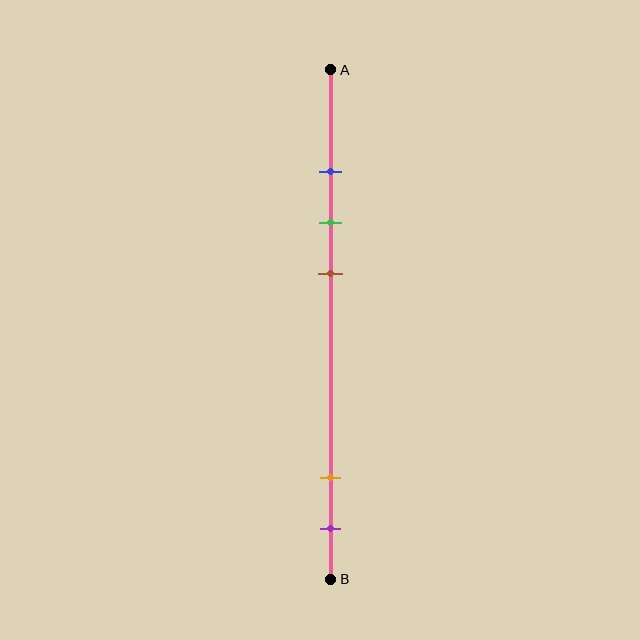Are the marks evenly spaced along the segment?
No, the marks are not evenly spaced.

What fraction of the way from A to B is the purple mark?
The purple mark is approximately 90% (0.9) of the way from A to B.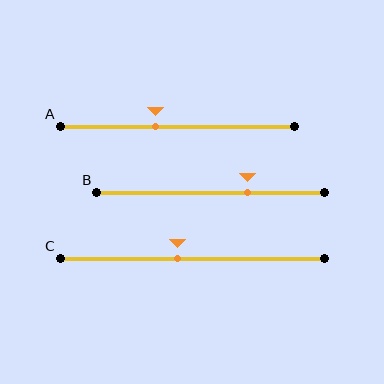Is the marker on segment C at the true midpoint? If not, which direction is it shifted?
No, the marker on segment C is shifted to the left by about 6% of the segment length.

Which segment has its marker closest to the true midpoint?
Segment C has its marker closest to the true midpoint.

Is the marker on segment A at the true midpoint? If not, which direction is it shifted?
No, the marker on segment A is shifted to the left by about 9% of the segment length.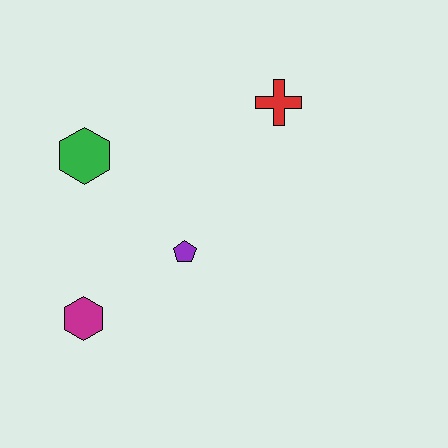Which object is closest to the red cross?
The purple pentagon is closest to the red cross.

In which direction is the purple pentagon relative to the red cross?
The purple pentagon is below the red cross.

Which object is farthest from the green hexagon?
The red cross is farthest from the green hexagon.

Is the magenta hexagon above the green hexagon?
No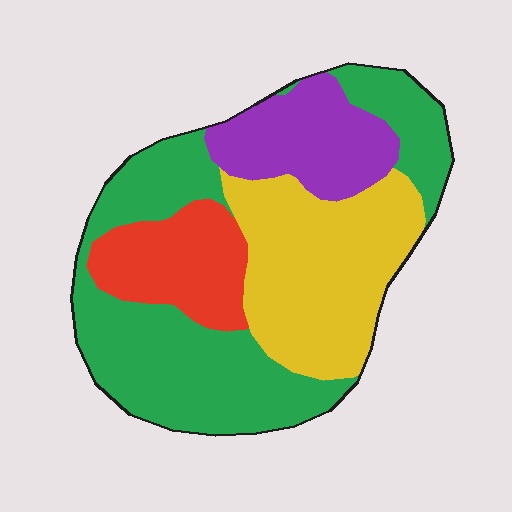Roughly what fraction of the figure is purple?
Purple covers around 15% of the figure.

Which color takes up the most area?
Green, at roughly 40%.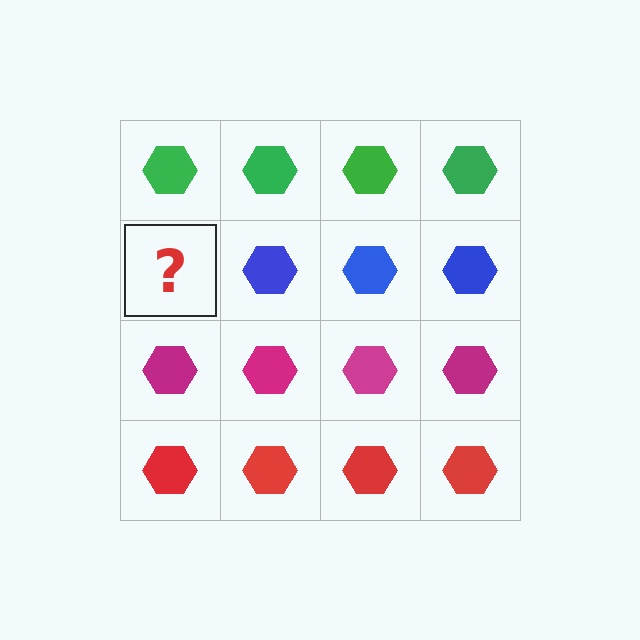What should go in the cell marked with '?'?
The missing cell should contain a blue hexagon.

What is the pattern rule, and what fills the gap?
The rule is that each row has a consistent color. The gap should be filled with a blue hexagon.